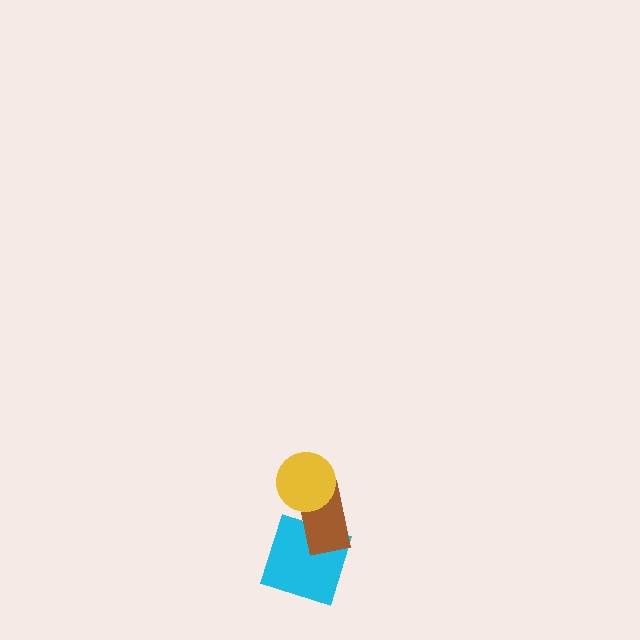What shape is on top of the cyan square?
The brown rectangle is on top of the cyan square.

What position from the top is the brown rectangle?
The brown rectangle is 2nd from the top.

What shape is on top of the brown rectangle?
The yellow circle is on top of the brown rectangle.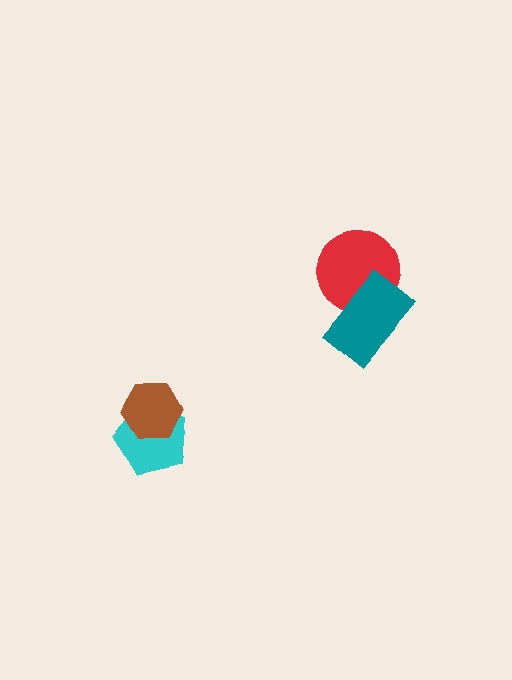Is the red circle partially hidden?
Yes, it is partially covered by another shape.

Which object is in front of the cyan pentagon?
The brown hexagon is in front of the cyan pentagon.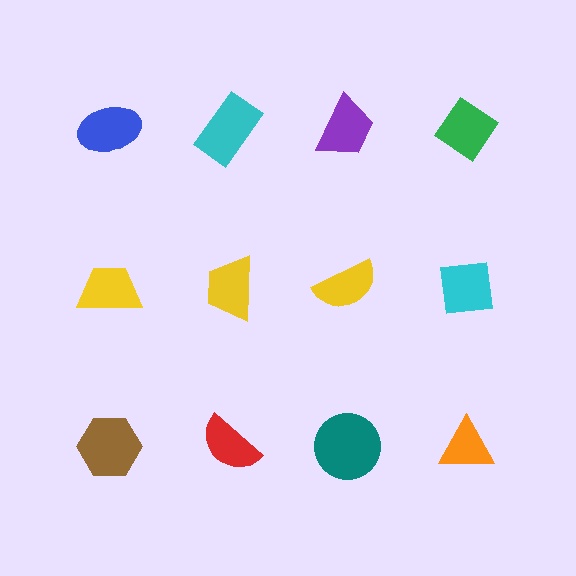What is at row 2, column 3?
A yellow semicircle.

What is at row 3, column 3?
A teal circle.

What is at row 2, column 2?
A yellow trapezoid.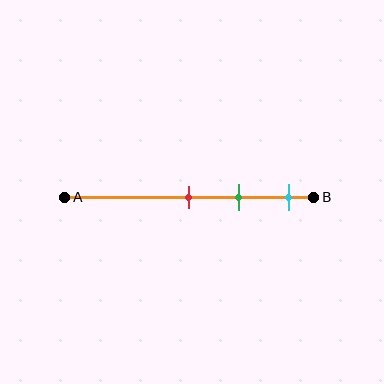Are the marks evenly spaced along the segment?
Yes, the marks are approximately evenly spaced.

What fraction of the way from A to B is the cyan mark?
The cyan mark is approximately 90% (0.9) of the way from A to B.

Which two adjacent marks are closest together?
The red and green marks are the closest adjacent pair.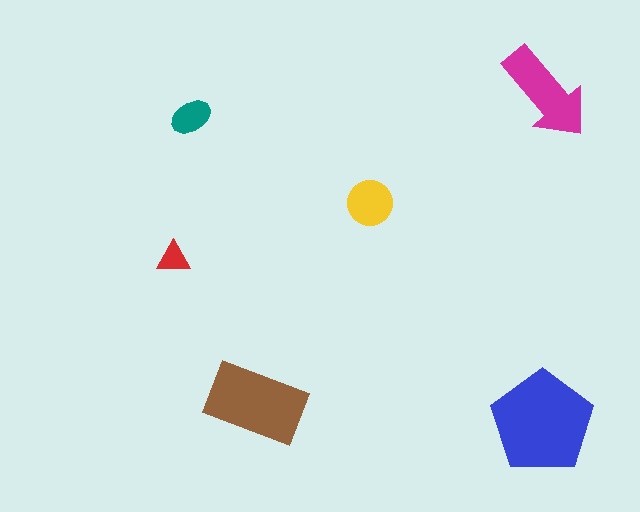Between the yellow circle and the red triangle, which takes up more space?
The yellow circle.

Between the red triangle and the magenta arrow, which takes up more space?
The magenta arrow.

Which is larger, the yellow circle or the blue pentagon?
The blue pentagon.